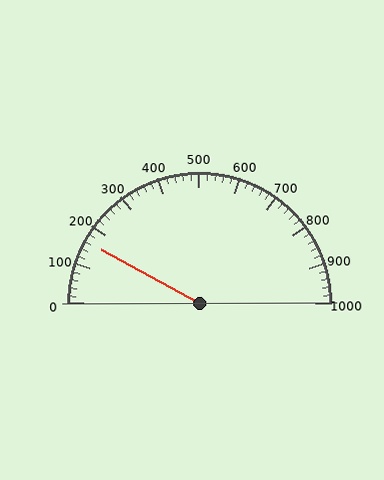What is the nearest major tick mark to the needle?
The nearest major tick mark is 200.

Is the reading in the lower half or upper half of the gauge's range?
The reading is in the lower half of the range (0 to 1000).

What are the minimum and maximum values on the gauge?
The gauge ranges from 0 to 1000.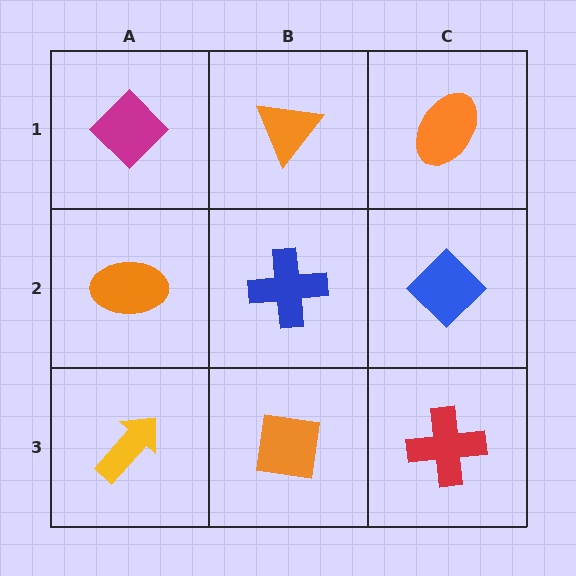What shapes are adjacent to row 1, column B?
A blue cross (row 2, column B), a magenta diamond (row 1, column A), an orange ellipse (row 1, column C).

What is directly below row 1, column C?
A blue diamond.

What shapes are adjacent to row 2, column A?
A magenta diamond (row 1, column A), a yellow arrow (row 3, column A), a blue cross (row 2, column B).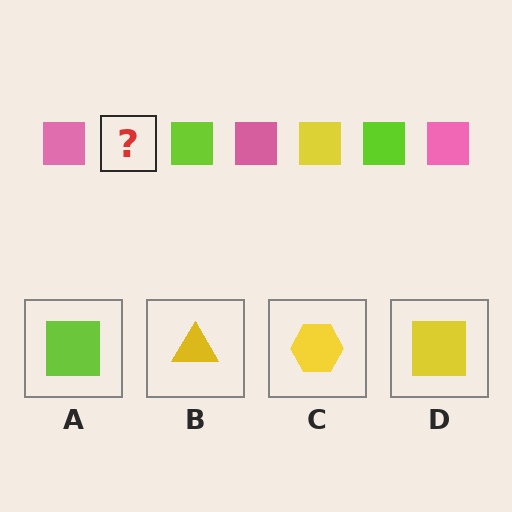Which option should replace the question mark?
Option D.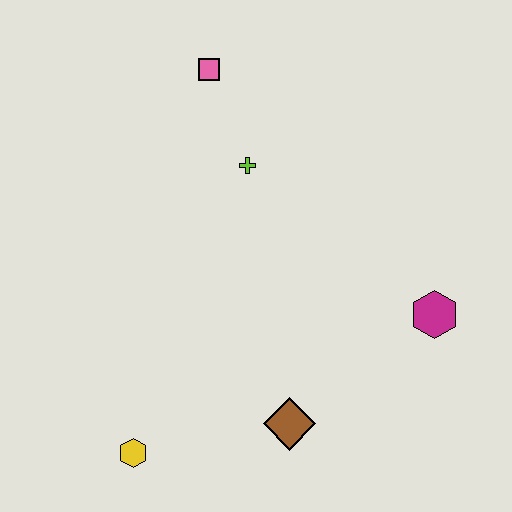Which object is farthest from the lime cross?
The yellow hexagon is farthest from the lime cross.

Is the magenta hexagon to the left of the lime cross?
No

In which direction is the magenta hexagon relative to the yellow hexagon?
The magenta hexagon is to the right of the yellow hexagon.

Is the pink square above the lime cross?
Yes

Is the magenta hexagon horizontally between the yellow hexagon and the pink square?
No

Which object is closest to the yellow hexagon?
The brown diamond is closest to the yellow hexagon.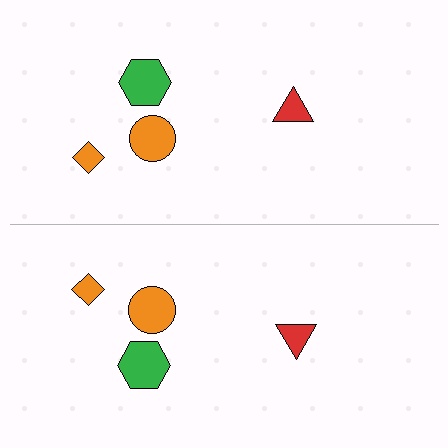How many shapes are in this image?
There are 8 shapes in this image.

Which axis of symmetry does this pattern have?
The pattern has a horizontal axis of symmetry running through the center of the image.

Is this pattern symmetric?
Yes, this pattern has bilateral (reflection) symmetry.